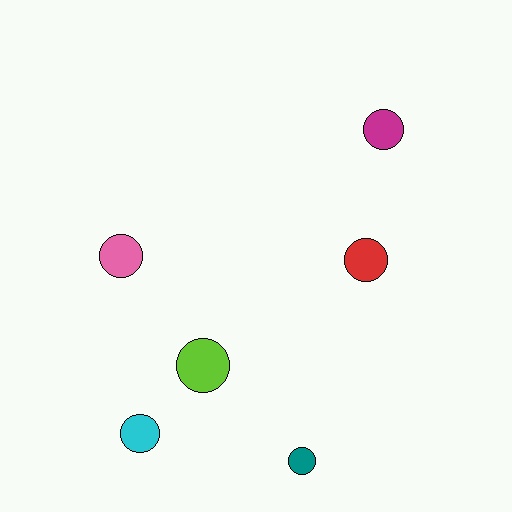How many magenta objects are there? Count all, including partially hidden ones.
There is 1 magenta object.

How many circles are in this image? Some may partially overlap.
There are 6 circles.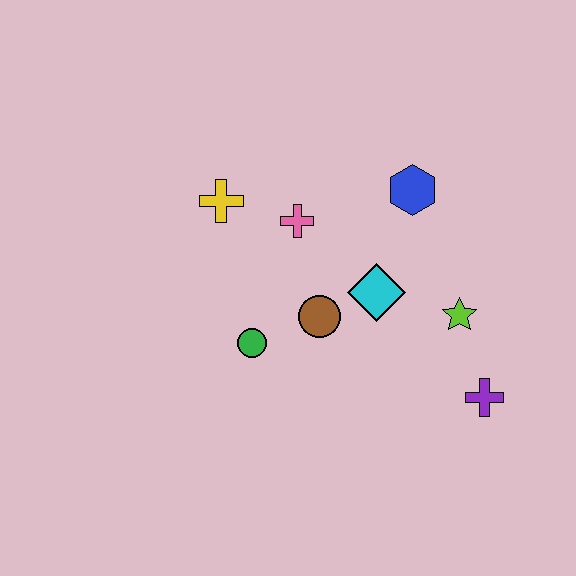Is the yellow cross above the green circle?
Yes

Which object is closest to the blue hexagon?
The cyan diamond is closest to the blue hexagon.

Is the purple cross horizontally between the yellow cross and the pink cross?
No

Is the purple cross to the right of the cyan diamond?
Yes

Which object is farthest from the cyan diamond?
The yellow cross is farthest from the cyan diamond.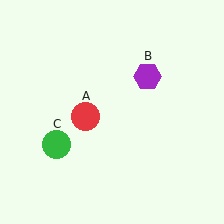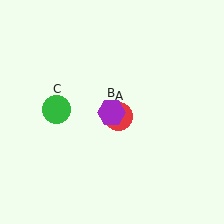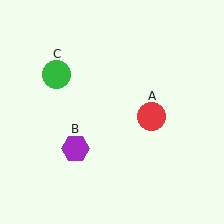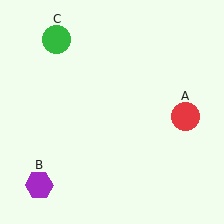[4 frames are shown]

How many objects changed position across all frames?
3 objects changed position: red circle (object A), purple hexagon (object B), green circle (object C).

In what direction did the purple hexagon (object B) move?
The purple hexagon (object B) moved down and to the left.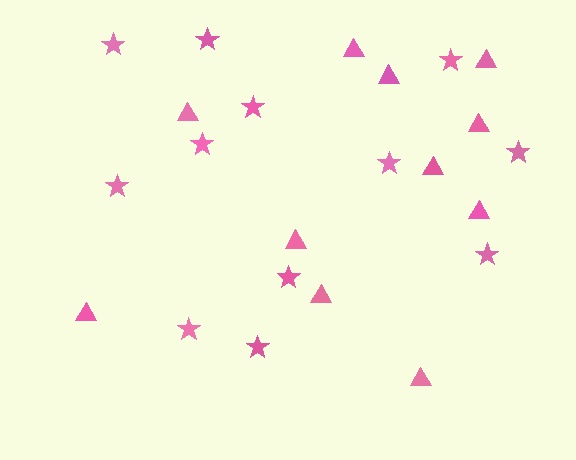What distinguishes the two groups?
There are 2 groups: one group of triangles (11) and one group of stars (12).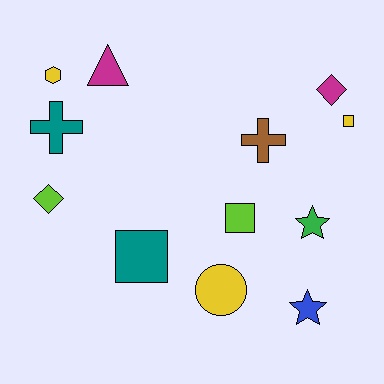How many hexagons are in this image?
There is 1 hexagon.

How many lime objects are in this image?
There are 2 lime objects.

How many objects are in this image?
There are 12 objects.